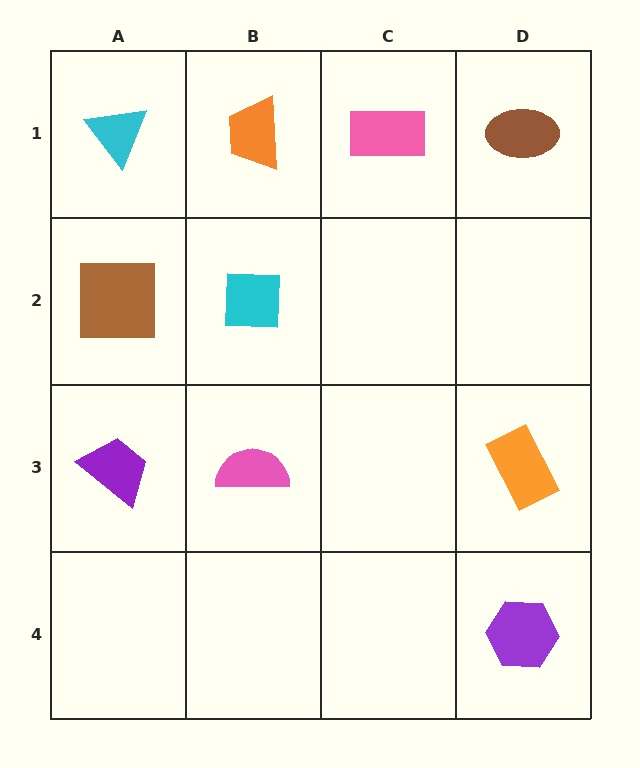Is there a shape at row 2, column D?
No, that cell is empty.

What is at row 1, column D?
A brown ellipse.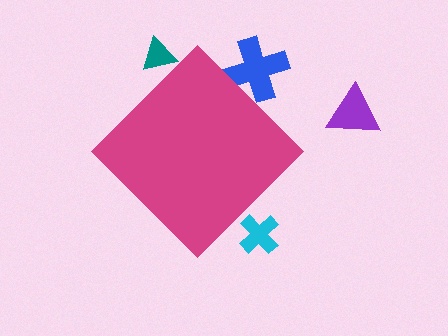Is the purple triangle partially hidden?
No, the purple triangle is fully visible.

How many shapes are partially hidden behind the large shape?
3 shapes are partially hidden.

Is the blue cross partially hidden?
Yes, the blue cross is partially hidden behind the magenta diamond.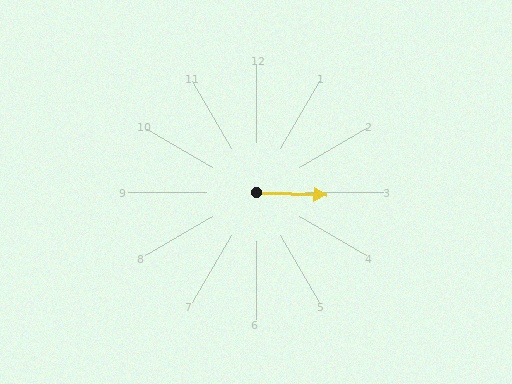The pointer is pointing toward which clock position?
Roughly 3 o'clock.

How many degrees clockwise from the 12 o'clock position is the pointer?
Approximately 92 degrees.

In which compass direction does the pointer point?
East.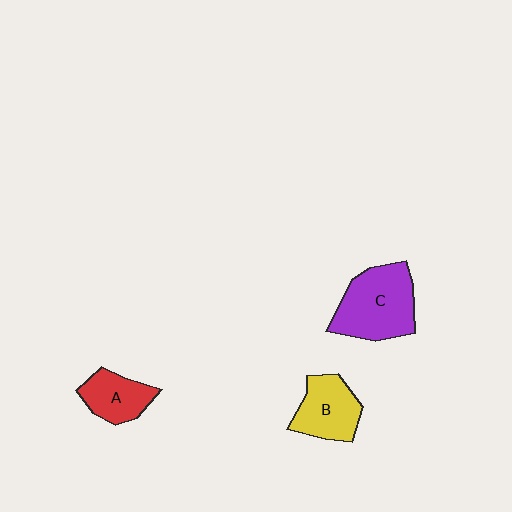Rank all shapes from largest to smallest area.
From largest to smallest: C (purple), B (yellow), A (red).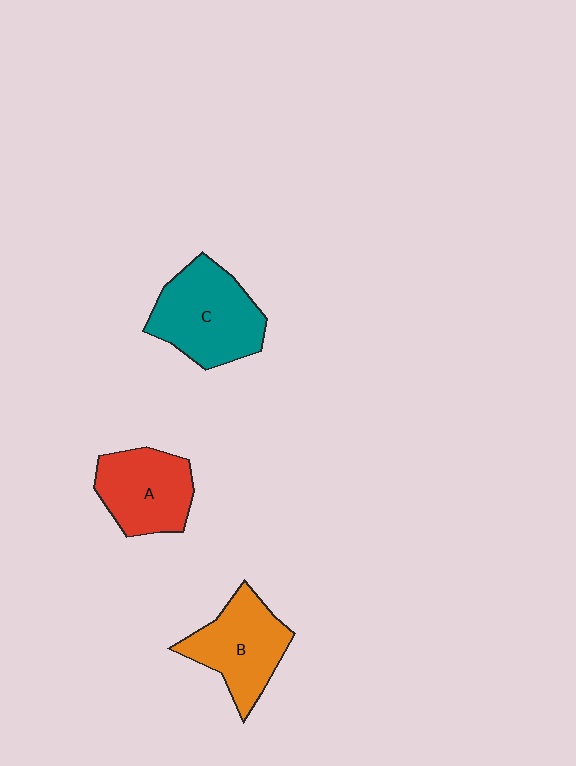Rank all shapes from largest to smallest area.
From largest to smallest: C (teal), B (orange), A (red).